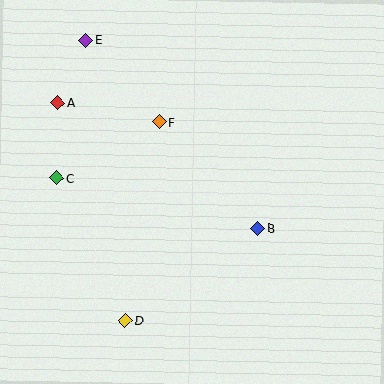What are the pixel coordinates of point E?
Point E is at (85, 40).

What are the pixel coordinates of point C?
Point C is at (57, 178).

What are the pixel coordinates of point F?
Point F is at (160, 122).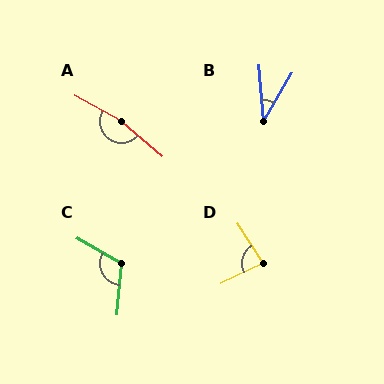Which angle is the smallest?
B, at approximately 35 degrees.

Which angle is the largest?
A, at approximately 168 degrees.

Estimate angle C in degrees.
Approximately 115 degrees.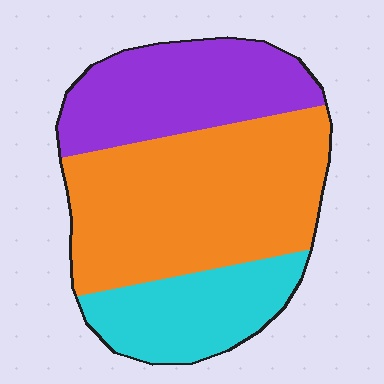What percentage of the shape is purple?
Purple covers roughly 30% of the shape.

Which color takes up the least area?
Cyan, at roughly 20%.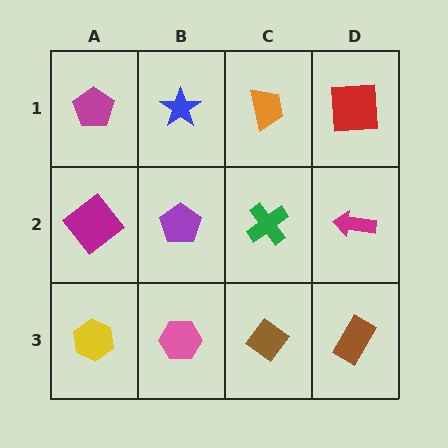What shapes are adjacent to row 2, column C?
An orange trapezoid (row 1, column C), a brown diamond (row 3, column C), a purple pentagon (row 2, column B), a magenta arrow (row 2, column D).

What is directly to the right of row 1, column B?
An orange trapezoid.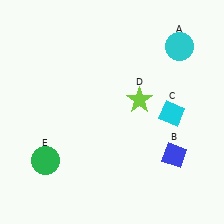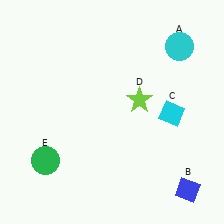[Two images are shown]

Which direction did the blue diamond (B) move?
The blue diamond (B) moved down.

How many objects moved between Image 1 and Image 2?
1 object moved between the two images.